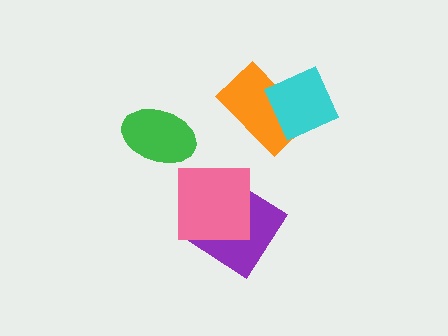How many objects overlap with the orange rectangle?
1 object overlaps with the orange rectangle.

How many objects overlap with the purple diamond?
1 object overlaps with the purple diamond.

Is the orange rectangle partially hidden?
Yes, it is partially covered by another shape.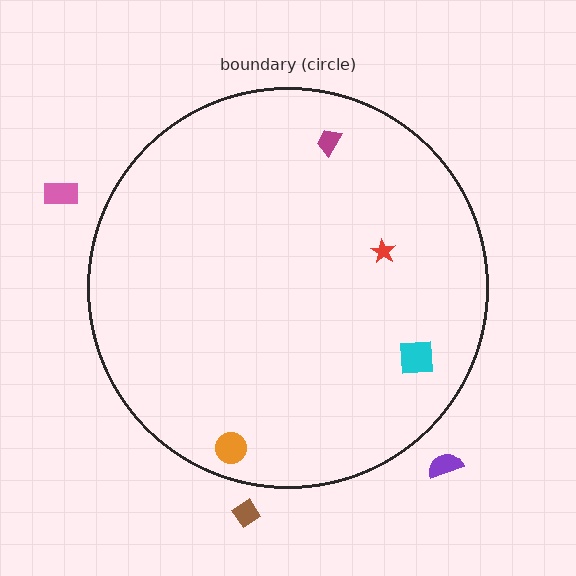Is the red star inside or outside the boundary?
Inside.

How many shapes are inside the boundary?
4 inside, 3 outside.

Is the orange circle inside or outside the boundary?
Inside.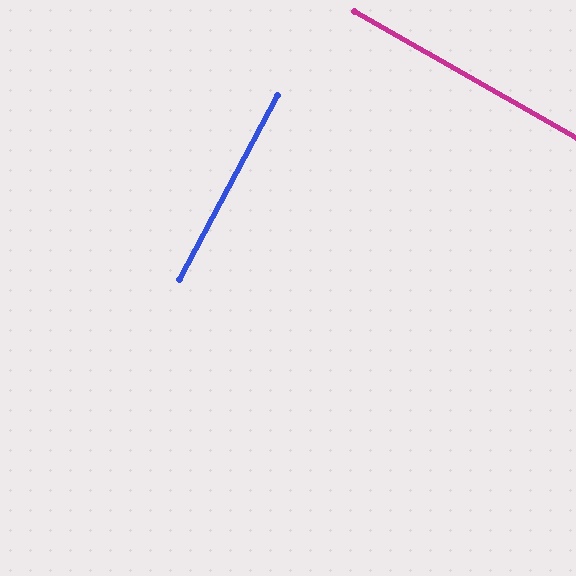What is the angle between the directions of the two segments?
Approximately 88 degrees.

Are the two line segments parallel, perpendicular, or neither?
Perpendicular — they meet at approximately 88°.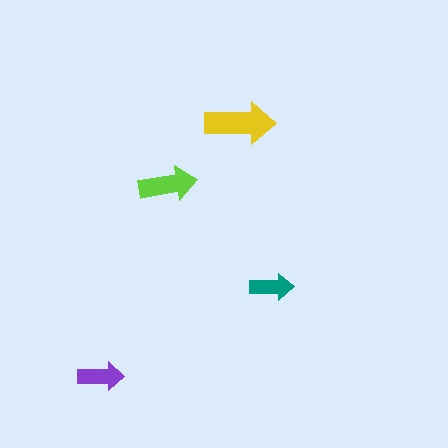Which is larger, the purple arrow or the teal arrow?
The purple one.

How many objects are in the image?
There are 4 objects in the image.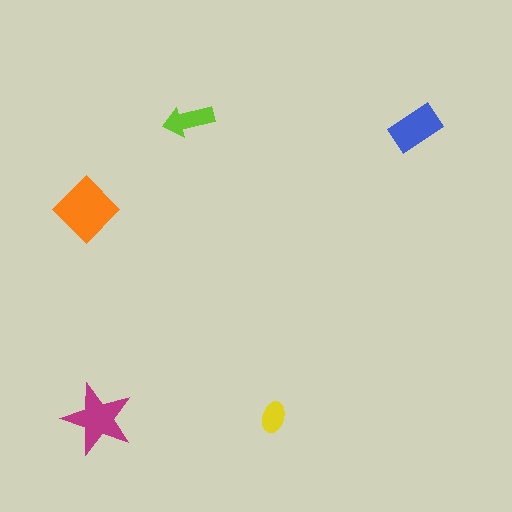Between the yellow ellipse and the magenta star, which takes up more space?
The magenta star.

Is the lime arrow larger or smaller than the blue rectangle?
Smaller.